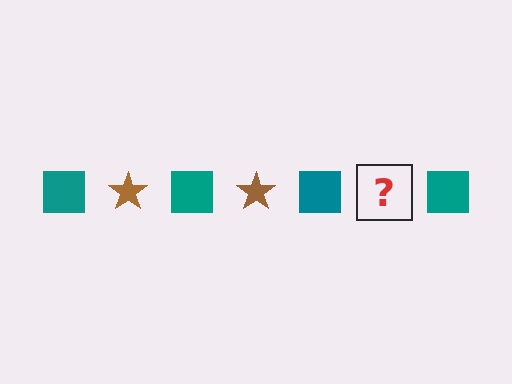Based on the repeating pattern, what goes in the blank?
The blank should be a brown star.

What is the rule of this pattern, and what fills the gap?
The rule is that the pattern alternates between teal square and brown star. The gap should be filled with a brown star.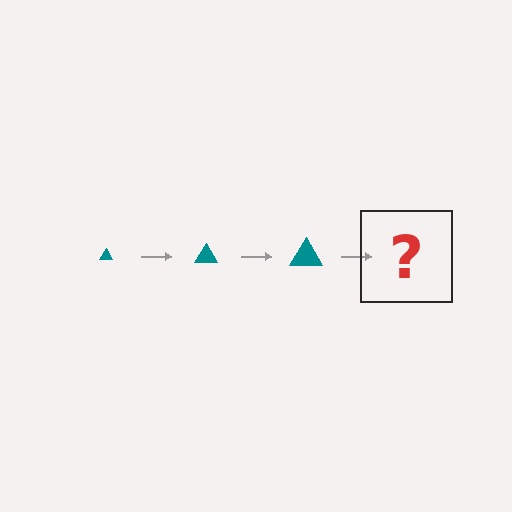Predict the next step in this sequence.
The next step is a teal triangle, larger than the previous one.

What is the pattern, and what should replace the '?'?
The pattern is that the triangle gets progressively larger each step. The '?' should be a teal triangle, larger than the previous one.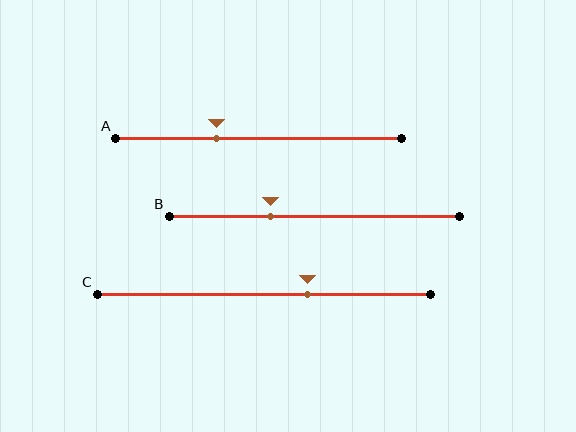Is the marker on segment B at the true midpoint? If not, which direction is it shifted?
No, the marker on segment B is shifted to the left by about 15% of the segment length.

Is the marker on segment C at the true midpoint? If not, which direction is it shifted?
No, the marker on segment C is shifted to the right by about 13% of the segment length.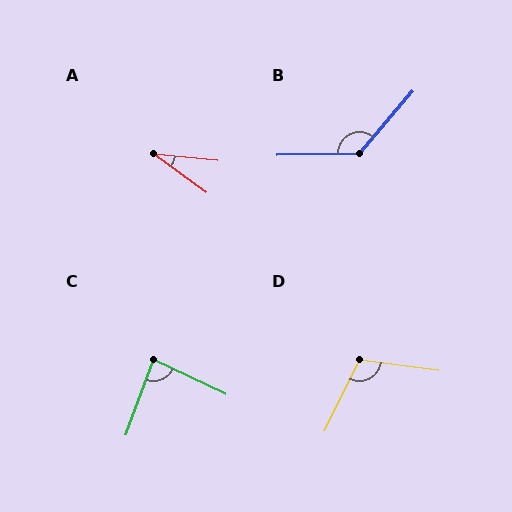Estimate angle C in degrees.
Approximately 84 degrees.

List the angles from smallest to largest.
A (31°), C (84°), D (109°), B (132°).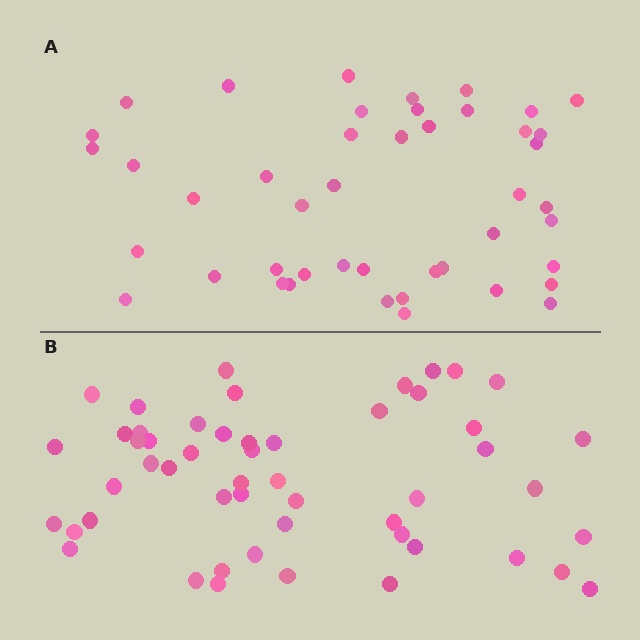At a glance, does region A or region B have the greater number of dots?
Region B (the bottom region) has more dots.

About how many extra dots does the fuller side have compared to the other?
Region B has roughly 8 or so more dots than region A.